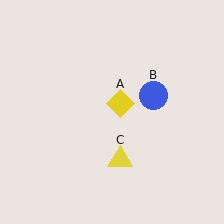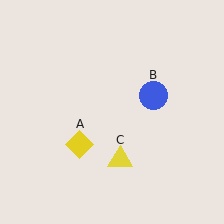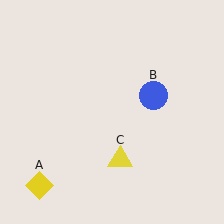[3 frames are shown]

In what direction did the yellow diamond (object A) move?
The yellow diamond (object A) moved down and to the left.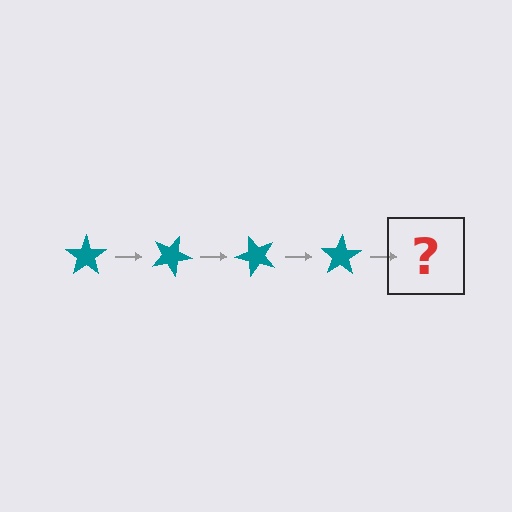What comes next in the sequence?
The next element should be a teal star rotated 100 degrees.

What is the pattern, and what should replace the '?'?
The pattern is that the star rotates 25 degrees each step. The '?' should be a teal star rotated 100 degrees.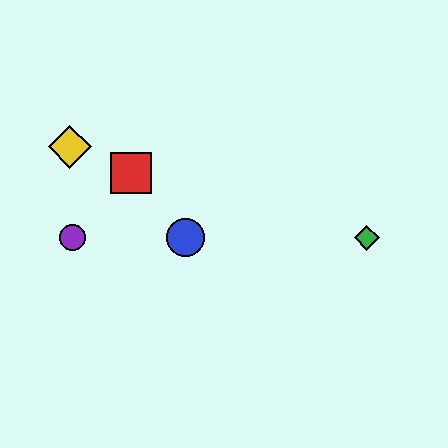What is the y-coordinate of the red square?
The red square is at y≈173.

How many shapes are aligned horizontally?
3 shapes (the blue circle, the green diamond, the purple circle) are aligned horizontally.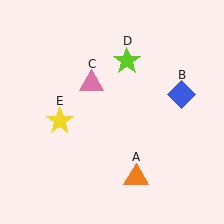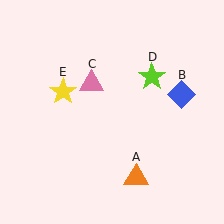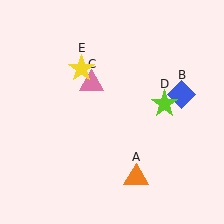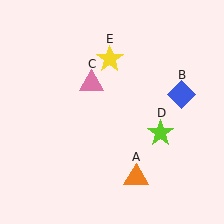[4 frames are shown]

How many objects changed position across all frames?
2 objects changed position: lime star (object D), yellow star (object E).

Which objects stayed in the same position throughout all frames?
Orange triangle (object A) and blue diamond (object B) and pink triangle (object C) remained stationary.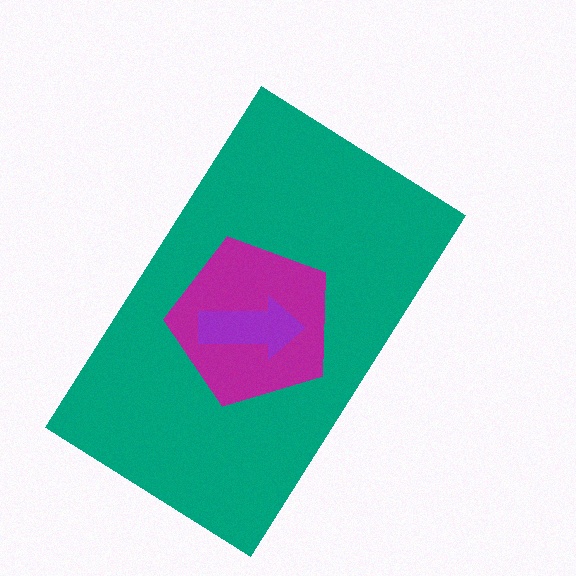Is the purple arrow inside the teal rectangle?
Yes.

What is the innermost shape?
The purple arrow.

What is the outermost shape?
The teal rectangle.